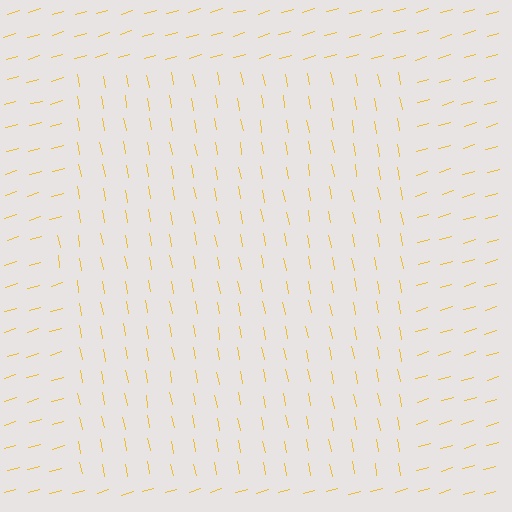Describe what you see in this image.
The image is filled with small yellow line segments. A rectangle region in the image has lines oriented differently from the surrounding lines, creating a visible texture boundary.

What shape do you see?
I see a rectangle.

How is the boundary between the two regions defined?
The boundary is defined purely by a change in line orientation (approximately 84 degrees difference). All lines are the same color and thickness.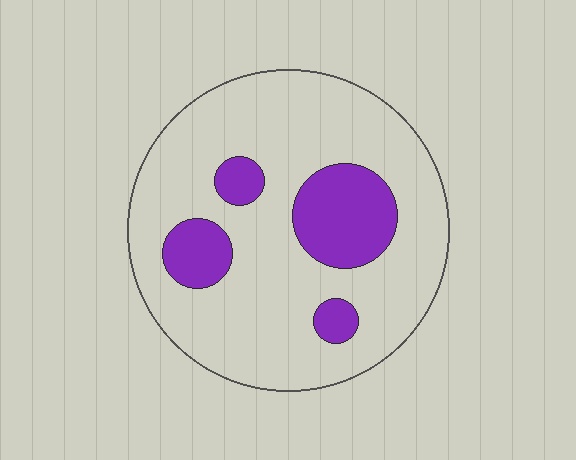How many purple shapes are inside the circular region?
4.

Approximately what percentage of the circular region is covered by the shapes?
Approximately 20%.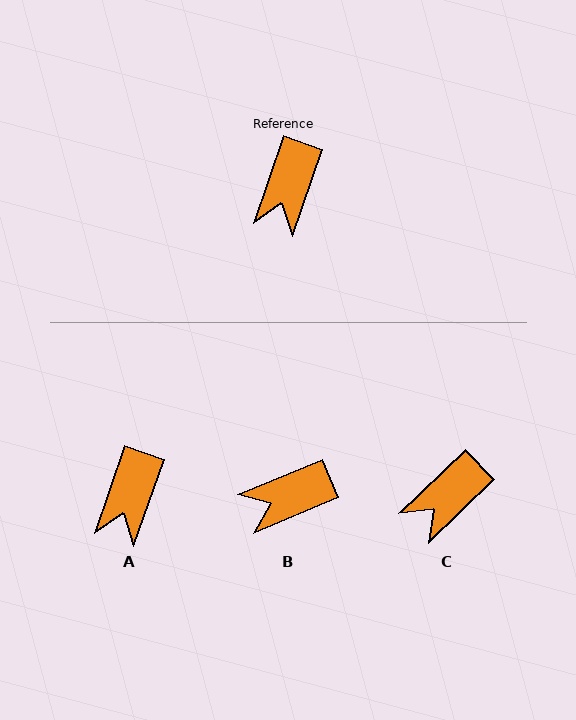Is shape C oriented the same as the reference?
No, it is off by about 26 degrees.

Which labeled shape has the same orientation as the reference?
A.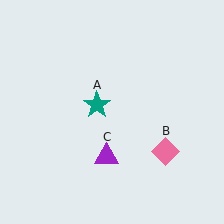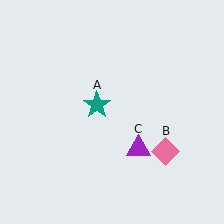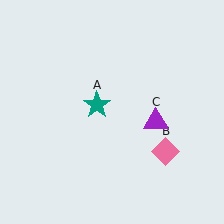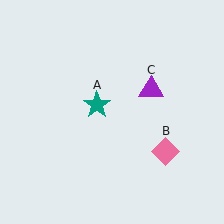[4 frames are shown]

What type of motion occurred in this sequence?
The purple triangle (object C) rotated counterclockwise around the center of the scene.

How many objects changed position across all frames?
1 object changed position: purple triangle (object C).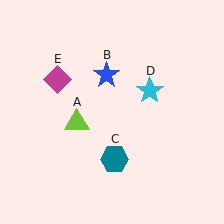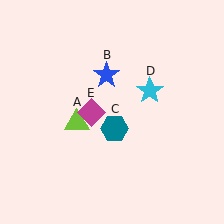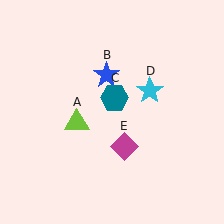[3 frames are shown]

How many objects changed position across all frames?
2 objects changed position: teal hexagon (object C), magenta diamond (object E).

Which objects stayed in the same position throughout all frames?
Lime triangle (object A) and blue star (object B) and cyan star (object D) remained stationary.